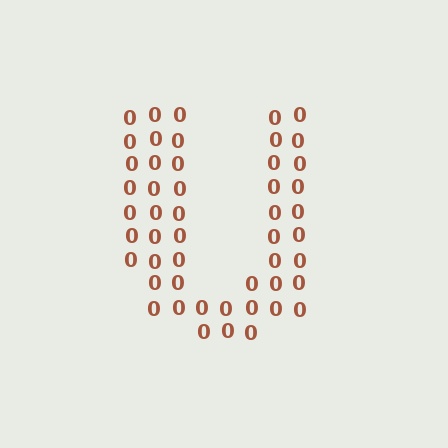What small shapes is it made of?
It is made of small digit 0's.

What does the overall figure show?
The overall figure shows the letter U.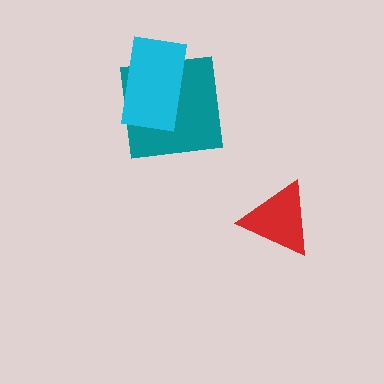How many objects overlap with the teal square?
1 object overlaps with the teal square.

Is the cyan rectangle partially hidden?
No, no other shape covers it.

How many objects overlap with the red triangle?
0 objects overlap with the red triangle.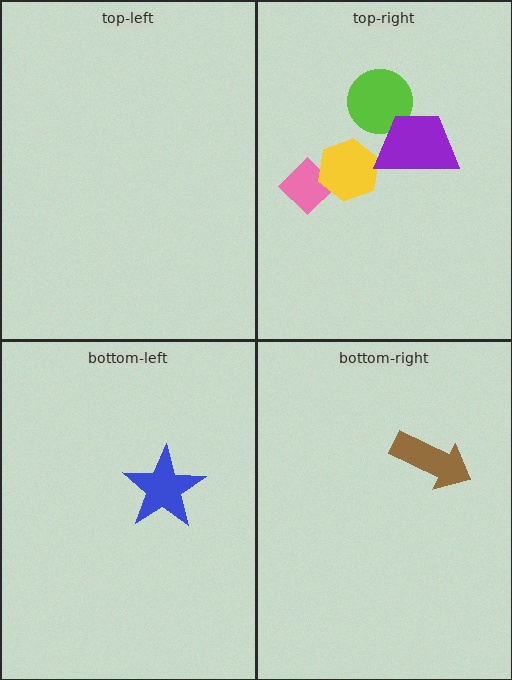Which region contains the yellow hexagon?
The top-right region.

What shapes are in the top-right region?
The pink diamond, the yellow hexagon, the lime circle, the purple trapezoid.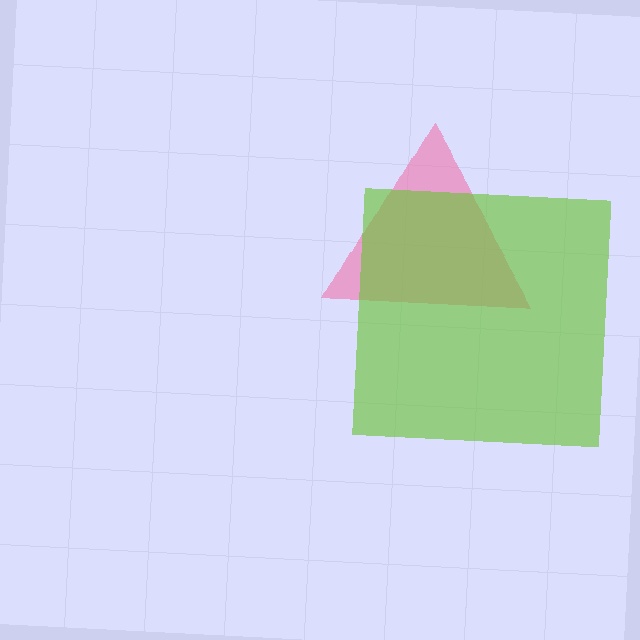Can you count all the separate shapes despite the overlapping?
Yes, there are 2 separate shapes.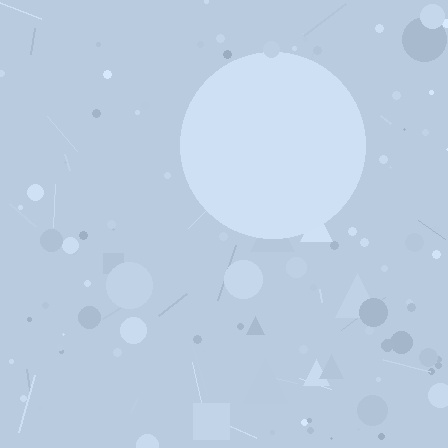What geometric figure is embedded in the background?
A circle is embedded in the background.